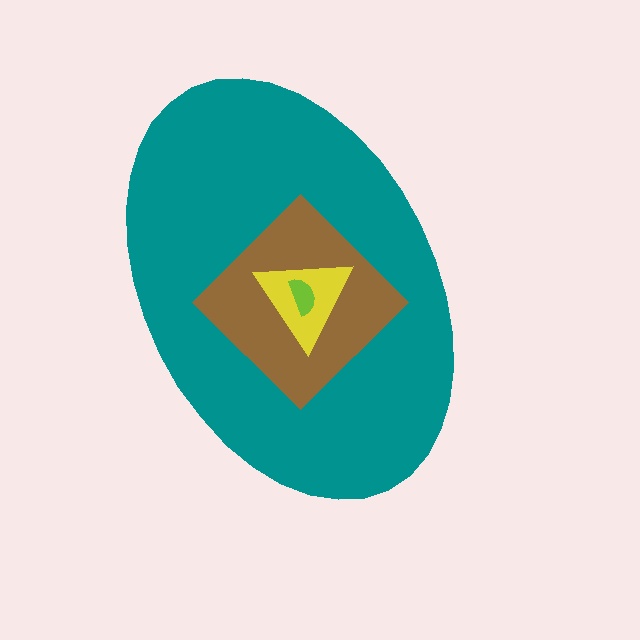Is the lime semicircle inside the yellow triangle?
Yes.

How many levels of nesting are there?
4.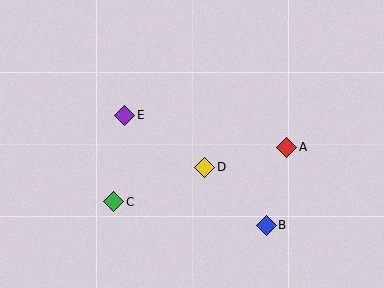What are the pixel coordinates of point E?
Point E is at (125, 115).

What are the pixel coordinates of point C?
Point C is at (114, 202).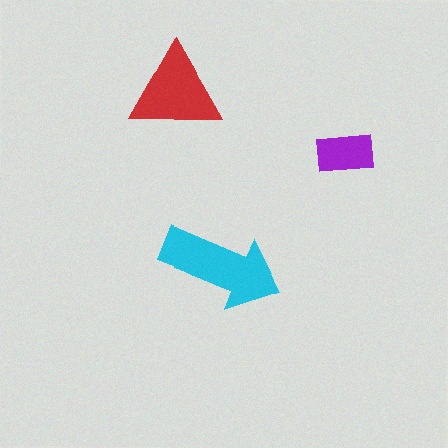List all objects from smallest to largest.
The purple rectangle, the red triangle, the cyan arrow.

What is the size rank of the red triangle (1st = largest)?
2nd.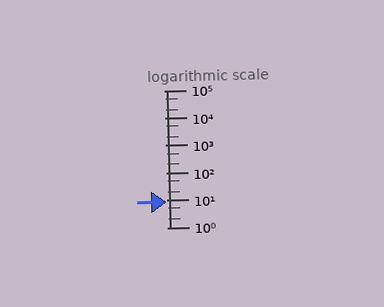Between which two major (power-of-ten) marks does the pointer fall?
The pointer is between 1 and 10.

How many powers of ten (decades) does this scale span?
The scale spans 5 decades, from 1 to 100000.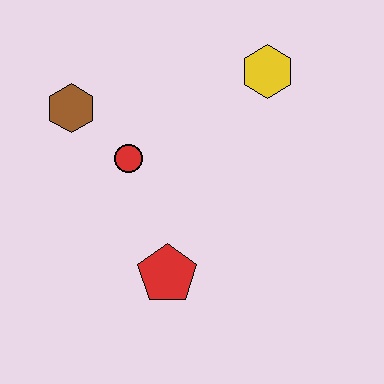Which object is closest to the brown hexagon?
The red circle is closest to the brown hexagon.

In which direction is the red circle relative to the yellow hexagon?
The red circle is to the left of the yellow hexagon.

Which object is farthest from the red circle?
The yellow hexagon is farthest from the red circle.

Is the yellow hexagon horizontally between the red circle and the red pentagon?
No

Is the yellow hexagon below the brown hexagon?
No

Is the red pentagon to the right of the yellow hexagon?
No